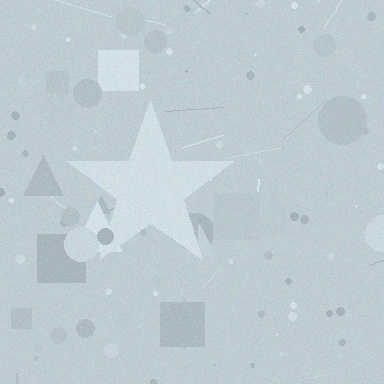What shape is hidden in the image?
A star is hidden in the image.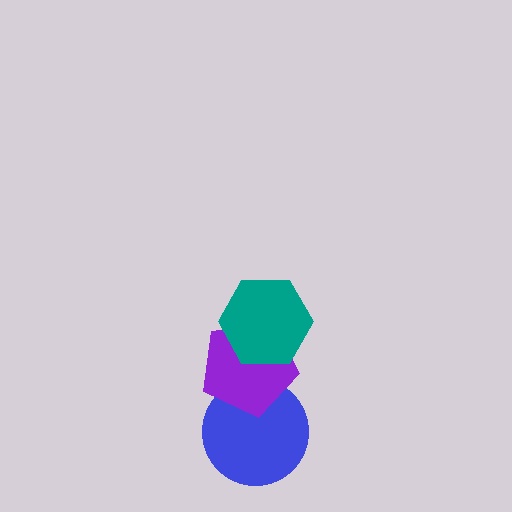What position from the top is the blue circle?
The blue circle is 3rd from the top.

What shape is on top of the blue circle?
The purple pentagon is on top of the blue circle.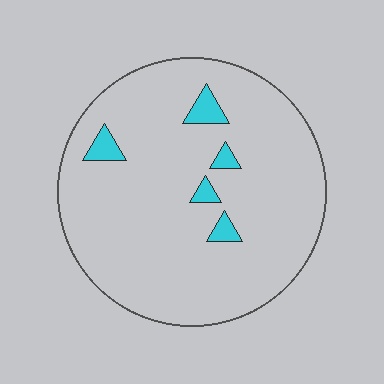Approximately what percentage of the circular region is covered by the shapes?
Approximately 5%.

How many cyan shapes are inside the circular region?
5.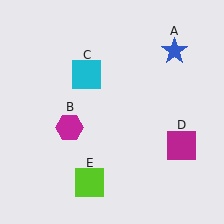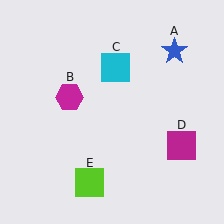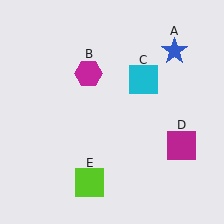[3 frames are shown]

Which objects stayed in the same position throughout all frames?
Blue star (object A) and magenta square (object D) and lime square (object E) remained stationary.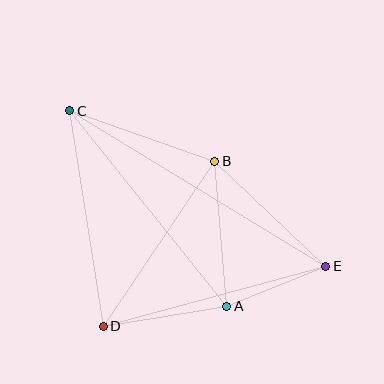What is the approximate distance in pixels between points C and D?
The distance between C and D is approximately 218 pixels.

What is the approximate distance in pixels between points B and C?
The distance between B and C is approximately 154 pixels.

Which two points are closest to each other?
Points A and E are closest to each other.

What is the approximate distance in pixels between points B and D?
The distance between B and D is approximately 199 pixels.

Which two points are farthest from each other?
Points C and E are farthest from each other.